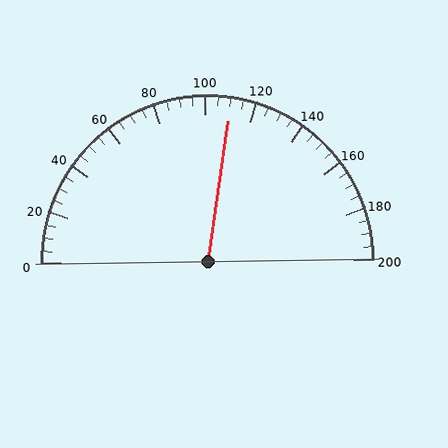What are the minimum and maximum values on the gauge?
The gauge ranges from 0 to 200.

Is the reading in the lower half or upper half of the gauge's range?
The reading is in the upper half of the range (0 to 200).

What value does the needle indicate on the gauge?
The needle indicates approximately 110.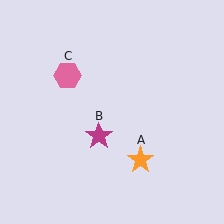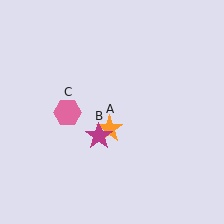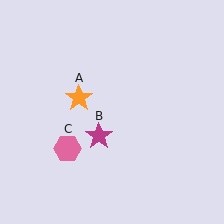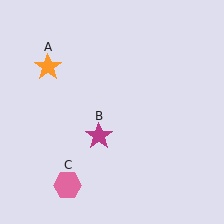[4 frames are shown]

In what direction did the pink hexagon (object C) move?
The pink hexagon (object C) moved down.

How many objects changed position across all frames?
2 objects changed position: orange star (object A), pink hexagon (object C).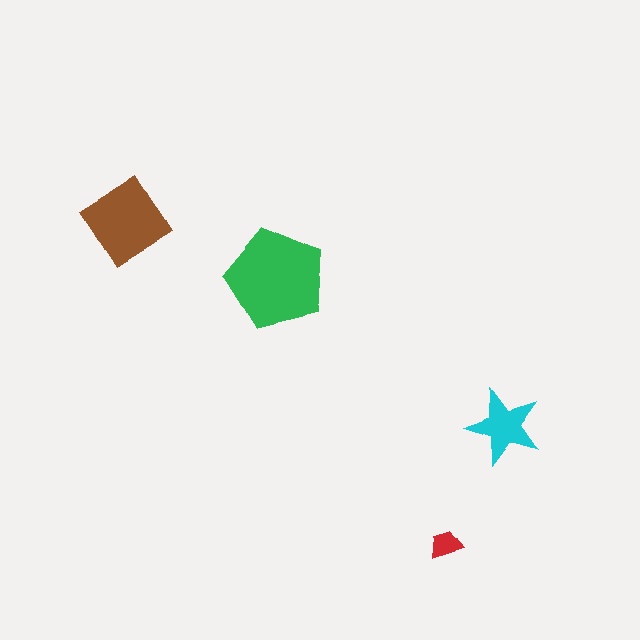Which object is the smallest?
The red trapezoid.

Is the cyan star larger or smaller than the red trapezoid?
Larger.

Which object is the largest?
The green pentagon.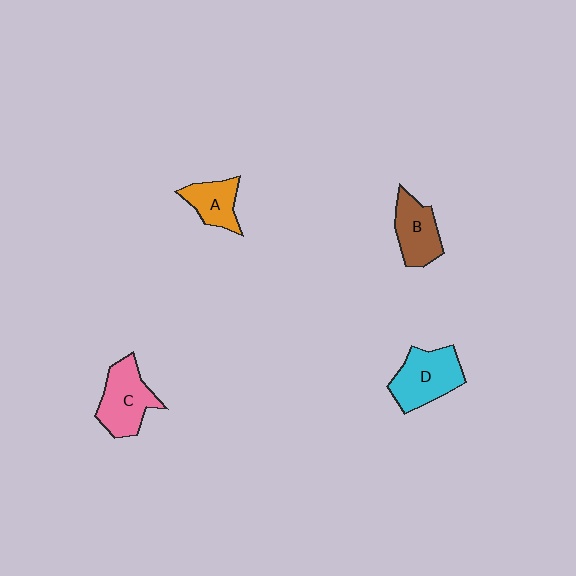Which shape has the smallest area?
Shape A (orange).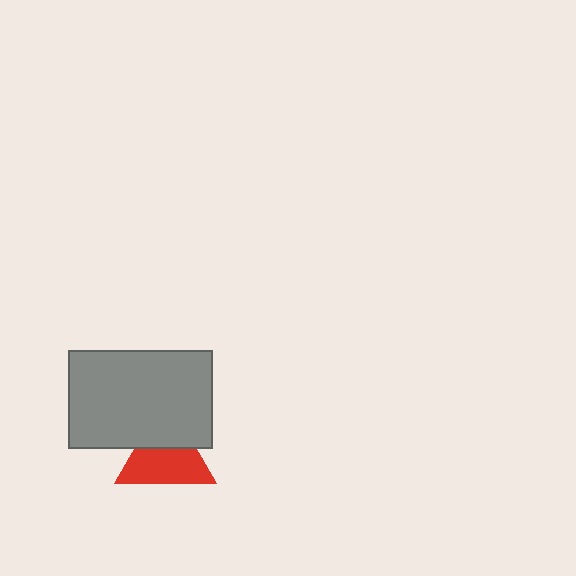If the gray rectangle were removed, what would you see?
You would see the complete red triangle.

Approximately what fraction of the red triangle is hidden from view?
Roughly 38% of the red triangle is hidden behind the gray rectangle.